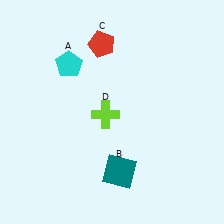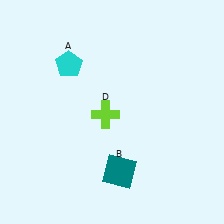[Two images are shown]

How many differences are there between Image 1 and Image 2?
There is 1 difference between the two images.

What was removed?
The red pentagon (C) was removed in Image 2.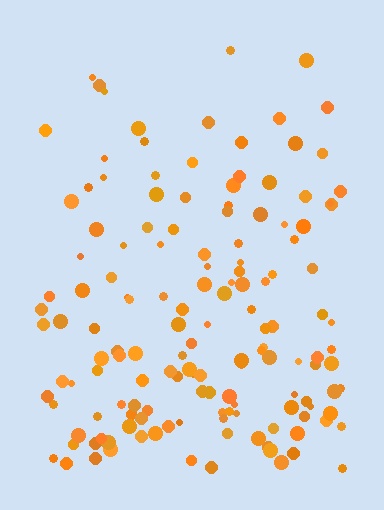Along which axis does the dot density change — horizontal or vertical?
Vertical.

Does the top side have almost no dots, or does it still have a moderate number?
Still a moderate number, just noticeably fewer than the bottom.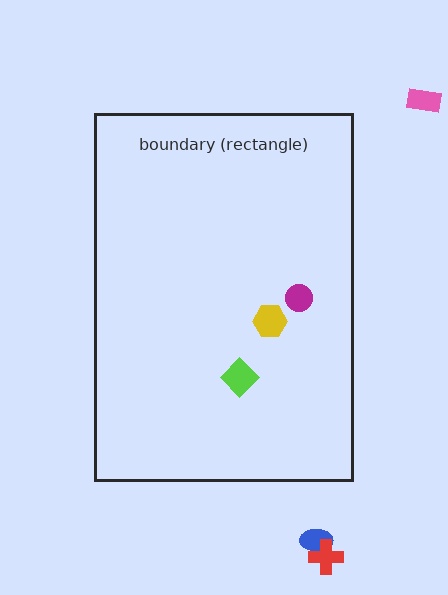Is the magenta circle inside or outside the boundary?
Inside.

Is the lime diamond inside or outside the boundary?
Inside.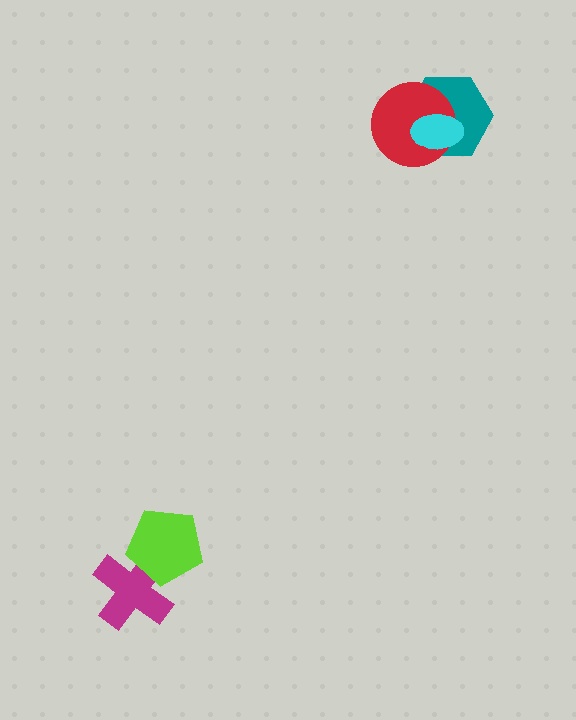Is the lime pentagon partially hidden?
No, no other shape covers it.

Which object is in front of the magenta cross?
The lime pentagon is in front of the magenta cross.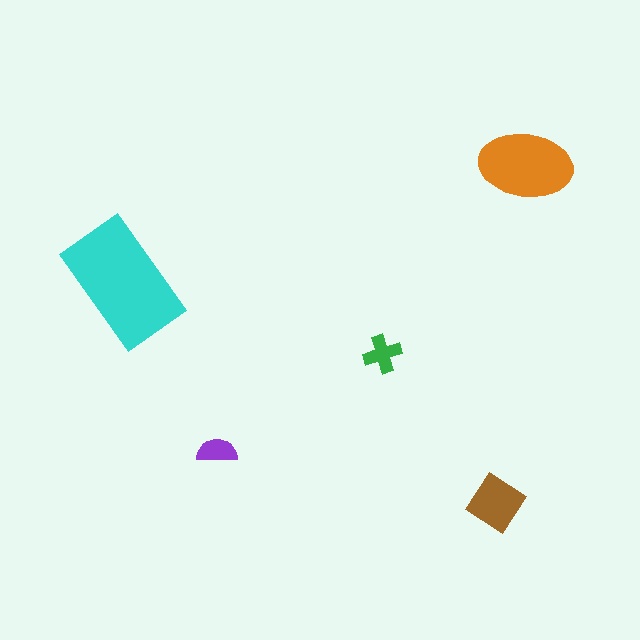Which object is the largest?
The cyan rectangle.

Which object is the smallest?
The purple semicircle.